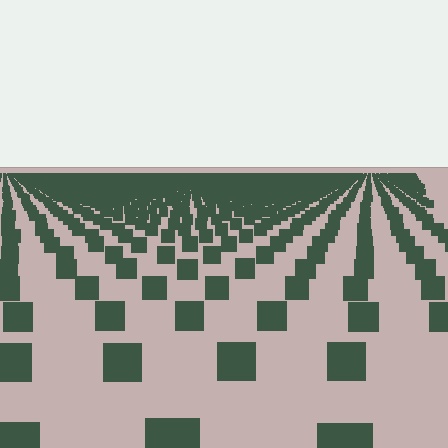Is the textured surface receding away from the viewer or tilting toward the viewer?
The surface is receding away from the viewer. Texture elements get smaller and denser toward the top.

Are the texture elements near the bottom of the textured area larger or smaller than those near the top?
Larger. Near the bottom, elements are closer to the viewer and appear at a bigger on-screen size.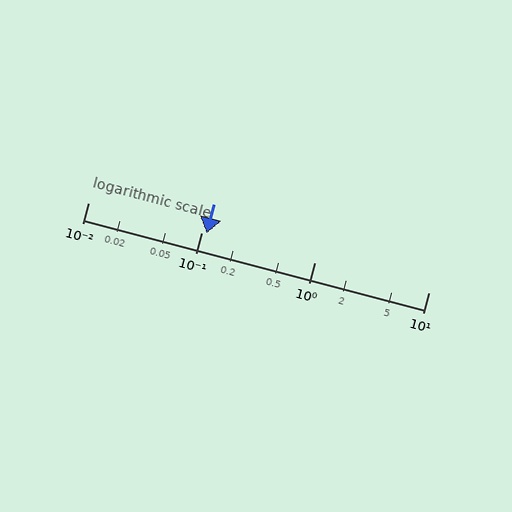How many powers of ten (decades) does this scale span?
The scale spans 3 decades, from 0.01 to 10.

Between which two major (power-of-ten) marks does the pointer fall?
The pointer is between 0.1 and 1.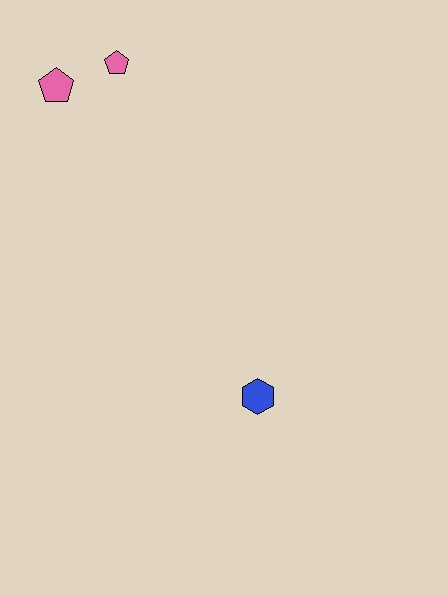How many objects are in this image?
There are 3 objects.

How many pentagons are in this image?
There are 2 pentagons.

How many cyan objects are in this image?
There are no cyan objects.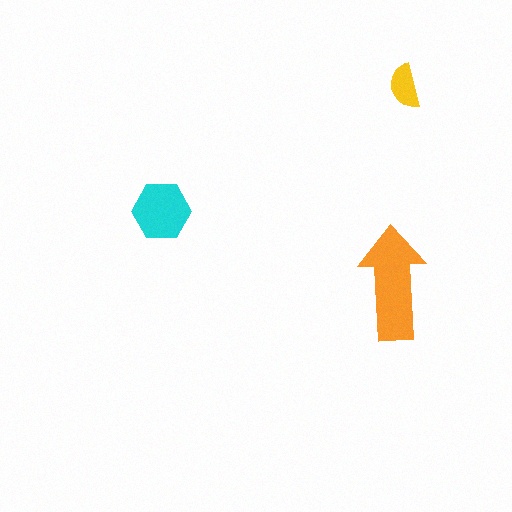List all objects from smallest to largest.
The yellow semicircle, the cyan hexagon, the orange arrow.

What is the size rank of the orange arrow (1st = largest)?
1st.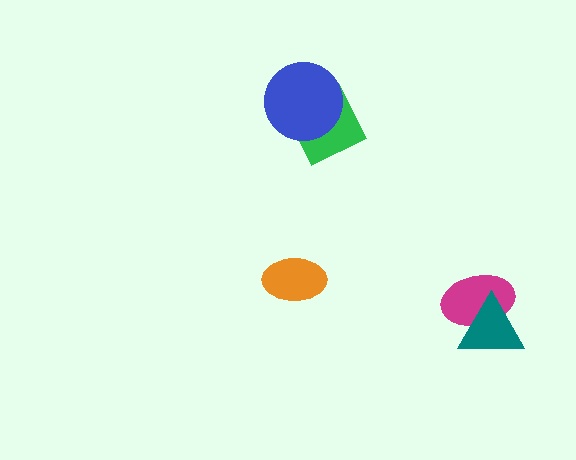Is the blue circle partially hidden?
No, no other shape covers it.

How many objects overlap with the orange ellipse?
0 objects overlap with the orange ellipse.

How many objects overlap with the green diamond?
1 object overlaps with the green diamond.